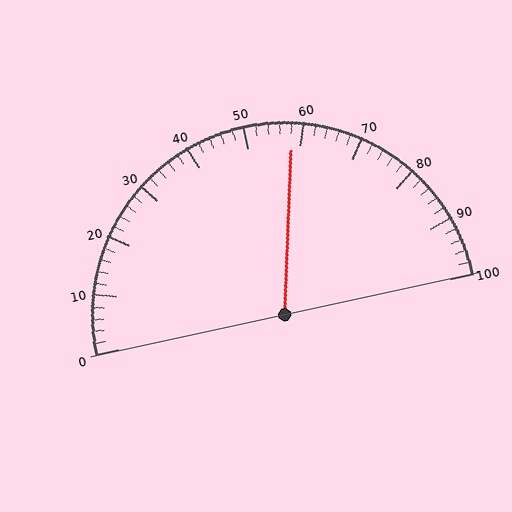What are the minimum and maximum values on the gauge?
The gauge ranges from 0 to 100.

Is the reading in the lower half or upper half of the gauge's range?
The reading is in the upper half of the range (0 to 100).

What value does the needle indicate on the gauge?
The needle indicates approximately 58.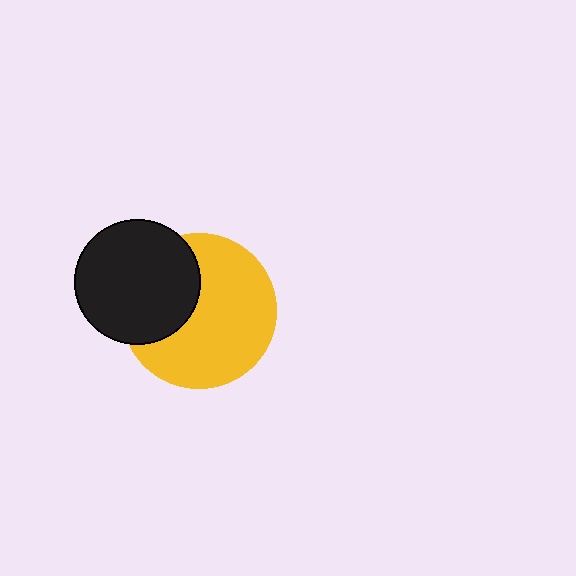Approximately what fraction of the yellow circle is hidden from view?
Roughly 33% of the yellow circle is hidden behind the black circle.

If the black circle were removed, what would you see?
You would see the complete yellow circle.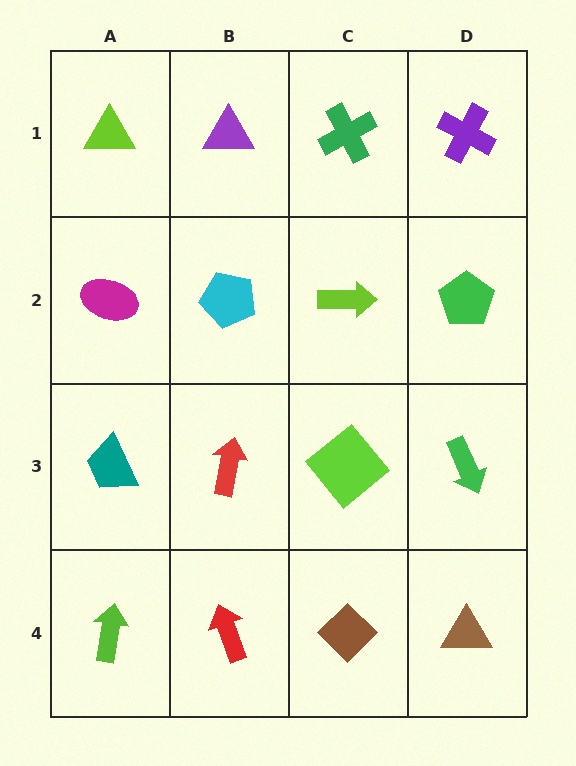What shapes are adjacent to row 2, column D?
A purple cross (row 1, column D), a green arrow (row 3, column D), a lime arrow (row 2, column C).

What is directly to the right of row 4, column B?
A brown diamond.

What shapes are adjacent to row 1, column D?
A green pentagon (row 2, column D), a green cross (row 1, column C).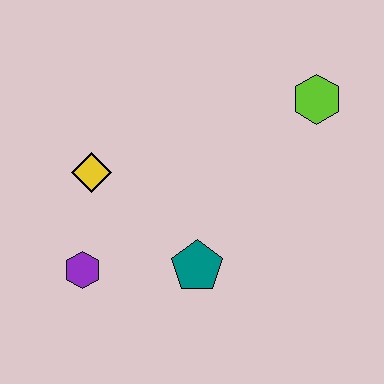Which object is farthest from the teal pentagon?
The lime hexagon is farthest from the teal pentagon.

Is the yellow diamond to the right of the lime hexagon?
No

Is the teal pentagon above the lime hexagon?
No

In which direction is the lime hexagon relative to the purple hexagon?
The lime hexagon is to the right of the purple hexagon.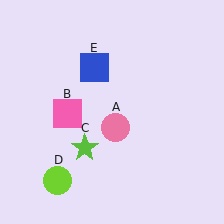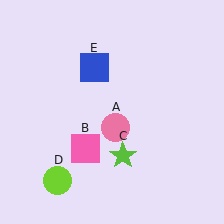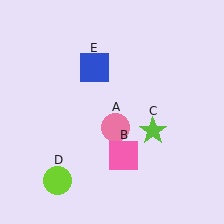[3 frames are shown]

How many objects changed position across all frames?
2 objects changed position: pink square (object B), lime star (object C).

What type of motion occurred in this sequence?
The pink square (object B), lime star (object C) rotated counterclockwise around the center of the scene.